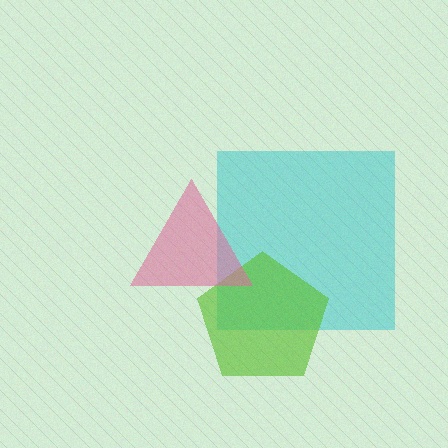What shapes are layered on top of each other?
The layered shapes are: a cyan square, a lime pentagon, a pink triangle.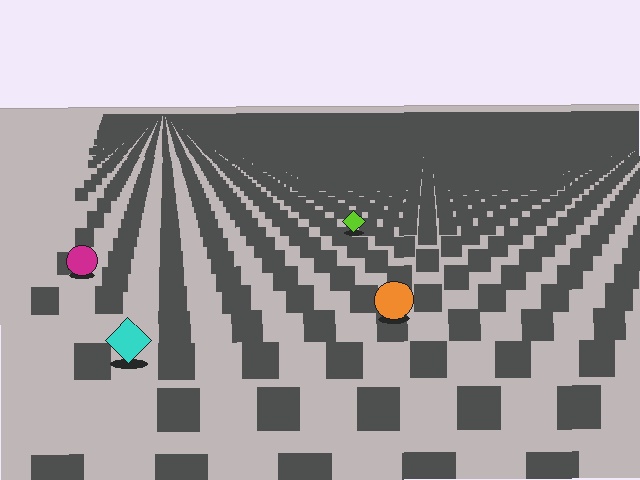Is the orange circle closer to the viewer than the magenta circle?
Yes. The orange circle is closer — you can tell from the texture gradient: the ground texture is coarser near it.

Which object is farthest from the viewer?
The lime diamond is farthest from the viewer. It appears smaller and the ground texture around it is denser.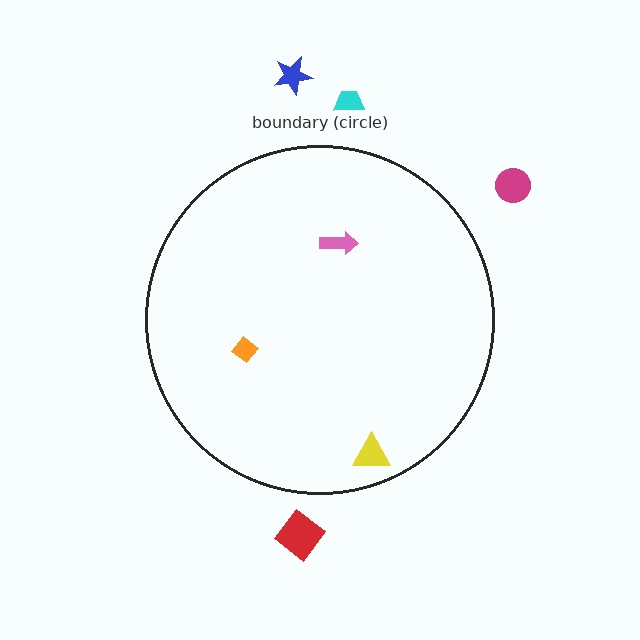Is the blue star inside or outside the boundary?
Outside.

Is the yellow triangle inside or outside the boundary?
Inside.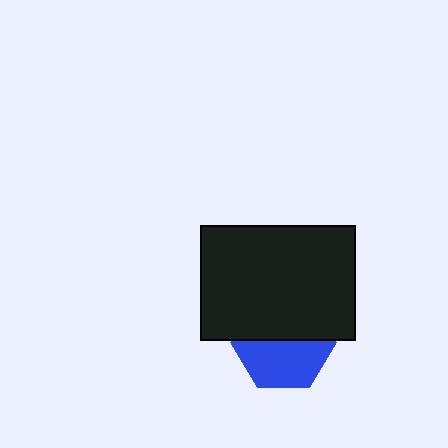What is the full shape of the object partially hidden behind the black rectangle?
The partially hidden object is a blue hexagon.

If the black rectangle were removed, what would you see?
You would see the complete blue hexagon.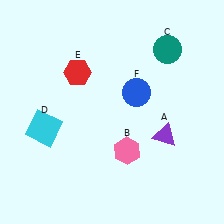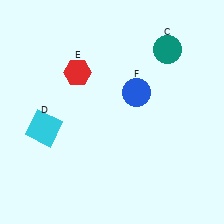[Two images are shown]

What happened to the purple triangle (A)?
The purple triangle (A) was removed in Image 2. It was in the bottom-right area of Image 1.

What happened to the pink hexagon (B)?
The pink hexagon (B) was removed in Image 2. It was in the bottom-right area of Image 1.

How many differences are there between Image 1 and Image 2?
There are 2 differences between the two images.